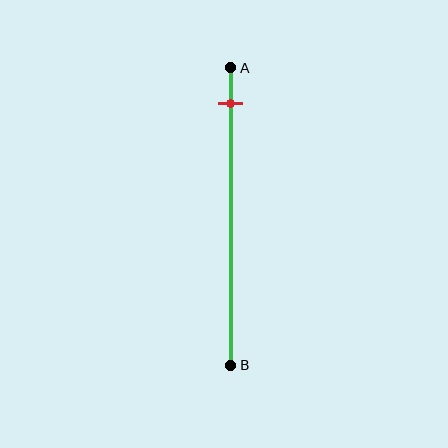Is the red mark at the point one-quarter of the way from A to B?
No, the mark is at about 10% from A, not at the 25% one-quarter point.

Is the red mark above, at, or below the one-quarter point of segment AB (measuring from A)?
The red mark is above the one-quarter point of segment AB.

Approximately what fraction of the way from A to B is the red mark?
The red mark is approximately 10% of the way from A to B.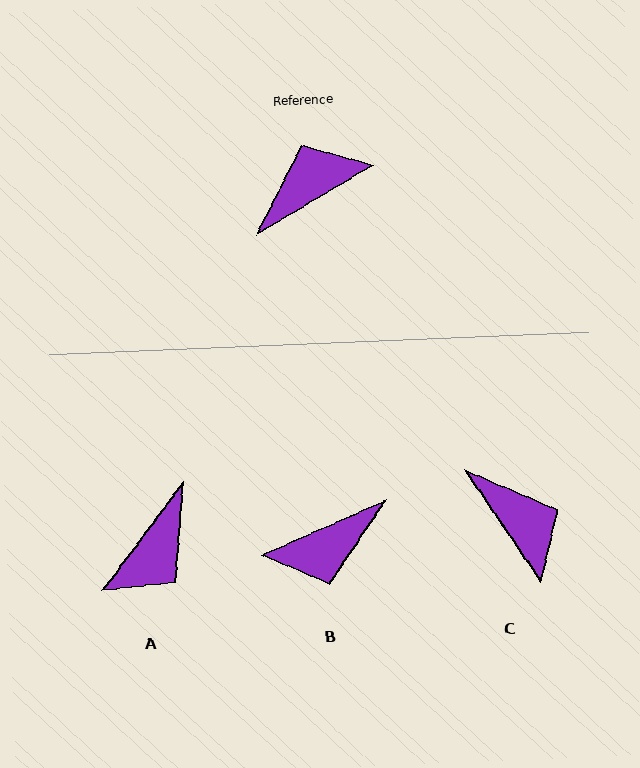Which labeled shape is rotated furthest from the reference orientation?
B, about 173 degrees away.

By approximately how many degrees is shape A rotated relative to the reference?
Approximately 157 degrees clockwise.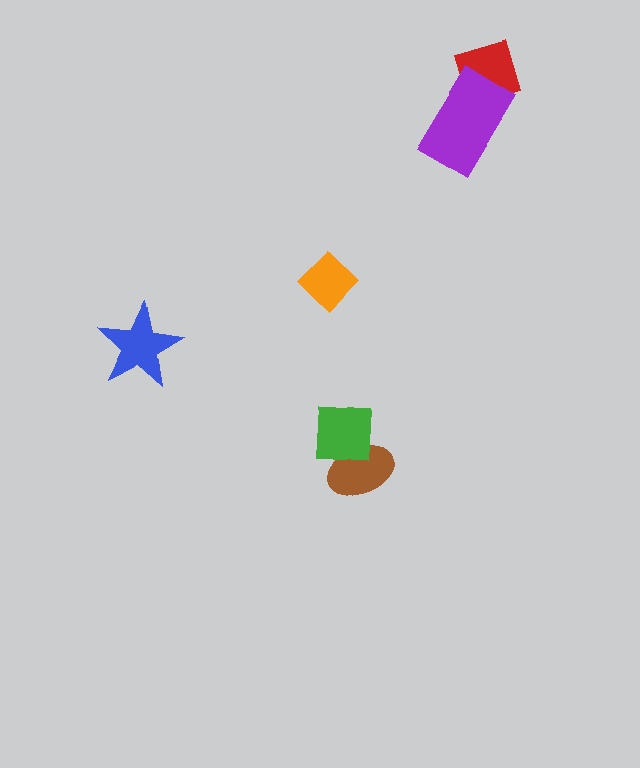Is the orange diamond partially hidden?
No, no other shape covers it.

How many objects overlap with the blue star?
0 objects overlap with the blue star.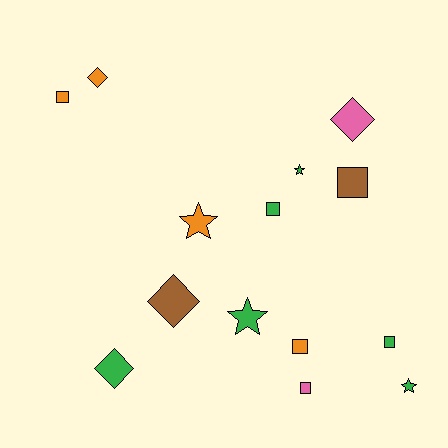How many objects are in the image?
There are 14 objects.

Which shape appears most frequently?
Square, with 6 objects.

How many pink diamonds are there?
There is 1 pink diamond.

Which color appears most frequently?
Green, with 6 objects.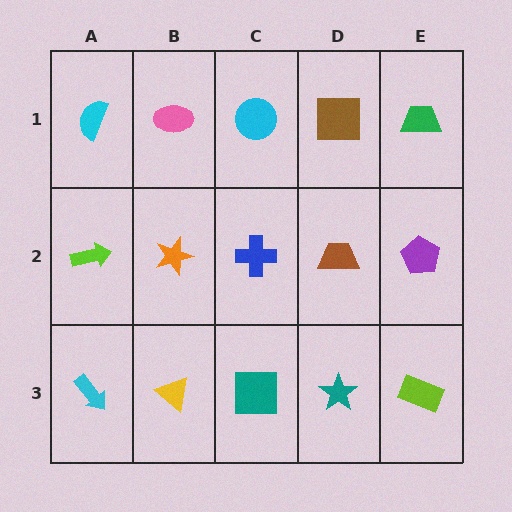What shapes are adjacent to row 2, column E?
A green trapezoid (row 1, column E), a lime rectangle (row 3, column E), a brown trapezoid (row 2, column D).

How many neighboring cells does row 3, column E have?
2.